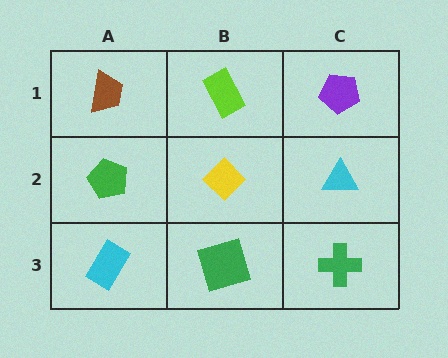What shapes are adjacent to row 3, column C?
A cyan triangle (row 2, column C), a green square (row 3, column B).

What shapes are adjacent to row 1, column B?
A yellow diamond (row 2, column B), a brown trapezoid (row 1, column A), a purple pentagon (row 1, column C).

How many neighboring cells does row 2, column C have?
3.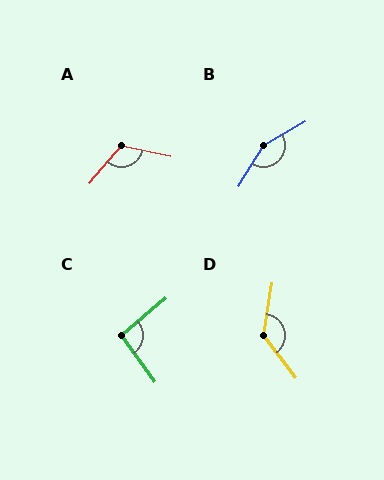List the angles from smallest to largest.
C (94°), A (118°), D (133°), B (152°).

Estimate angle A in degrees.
Approximately 118 degrees.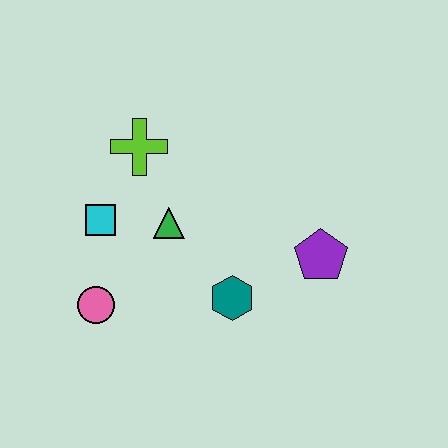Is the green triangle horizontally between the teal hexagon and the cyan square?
Yes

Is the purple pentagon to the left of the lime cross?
No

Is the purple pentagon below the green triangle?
Yes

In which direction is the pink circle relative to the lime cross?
The pink circle is below the lime cross.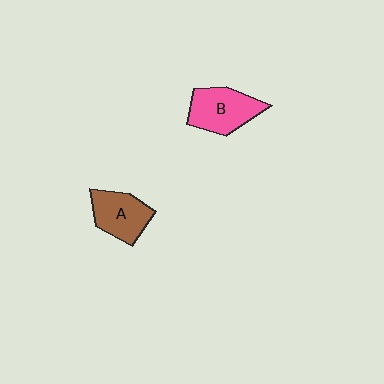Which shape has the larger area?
Shape B (pink).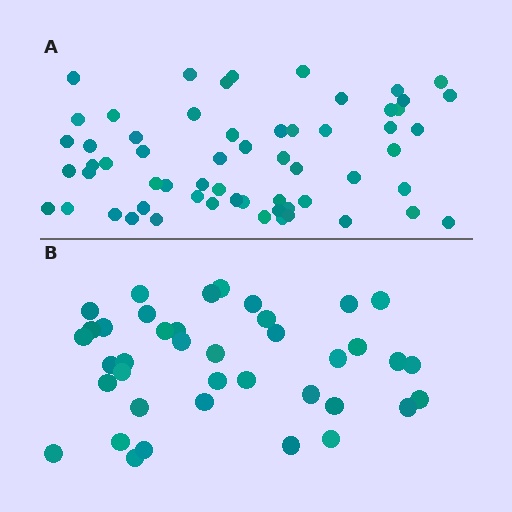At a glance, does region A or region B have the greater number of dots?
Region A (the top region) has more dots.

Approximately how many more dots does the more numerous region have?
Region A has approximately 20 more dots than region B.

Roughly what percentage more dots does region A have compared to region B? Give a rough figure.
About 55% more.